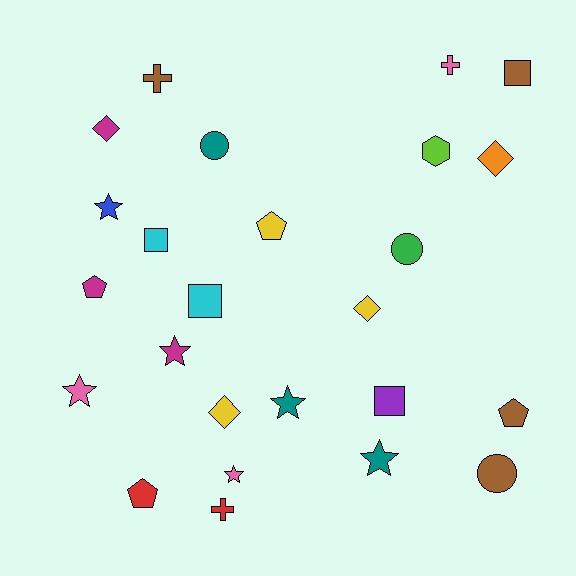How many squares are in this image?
There are 4 squares.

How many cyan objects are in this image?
There are 2 cyan objects.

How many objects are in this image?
There are 25 objects.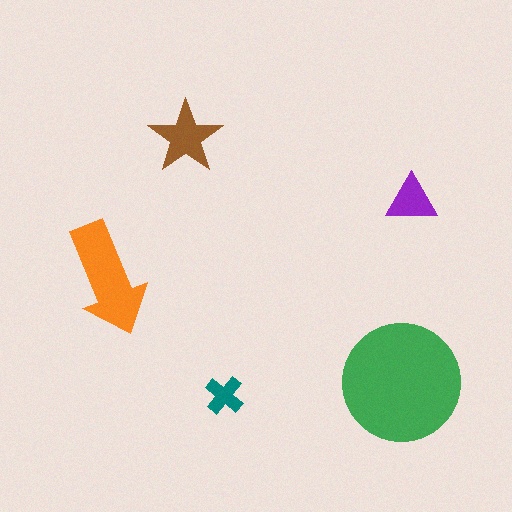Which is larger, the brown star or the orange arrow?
The orange arrow.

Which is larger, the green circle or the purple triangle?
The green circle.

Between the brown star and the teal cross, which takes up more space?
The brown star.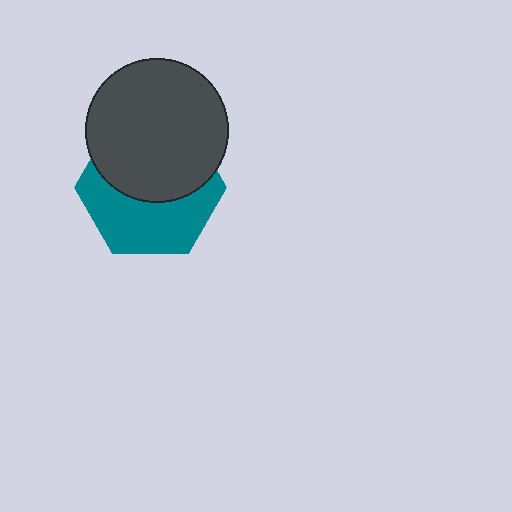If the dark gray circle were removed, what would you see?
You would see the complete teal hexagon.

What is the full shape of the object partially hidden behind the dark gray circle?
The partially hidden object is a teal hexagon.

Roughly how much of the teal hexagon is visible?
About half of it is visible (roughly 48%).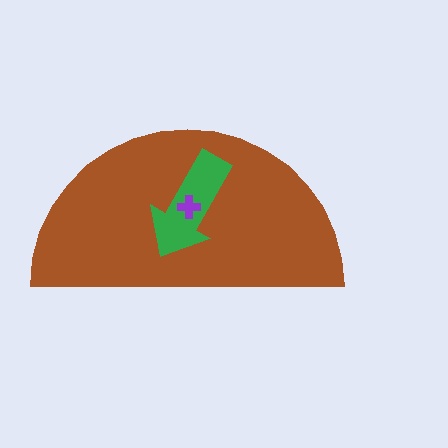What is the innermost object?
The purple cross.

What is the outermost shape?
The brown semicircle.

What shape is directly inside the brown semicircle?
The green arrow.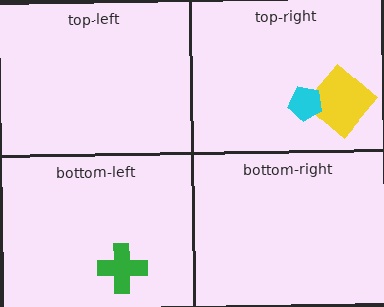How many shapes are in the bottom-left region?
1.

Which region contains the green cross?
The bottom-left region.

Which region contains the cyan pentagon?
The top-right region.